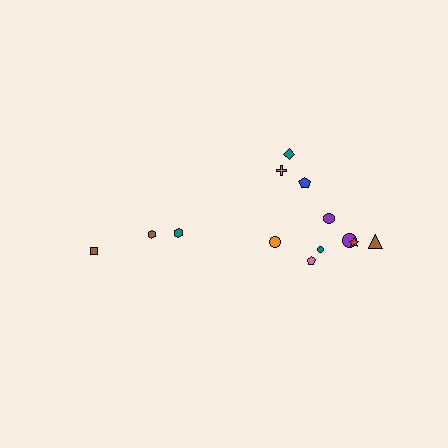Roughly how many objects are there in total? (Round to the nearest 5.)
Roughly 15 objects in total.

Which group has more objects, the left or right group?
The right group.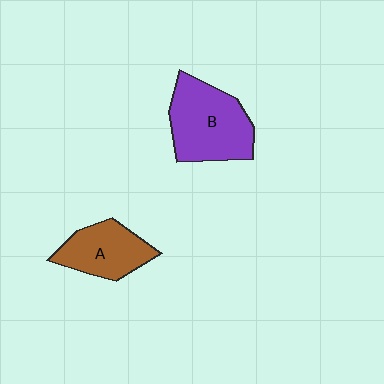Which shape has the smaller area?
Shape A (brown).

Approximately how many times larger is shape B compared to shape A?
Approximately 1.4 times.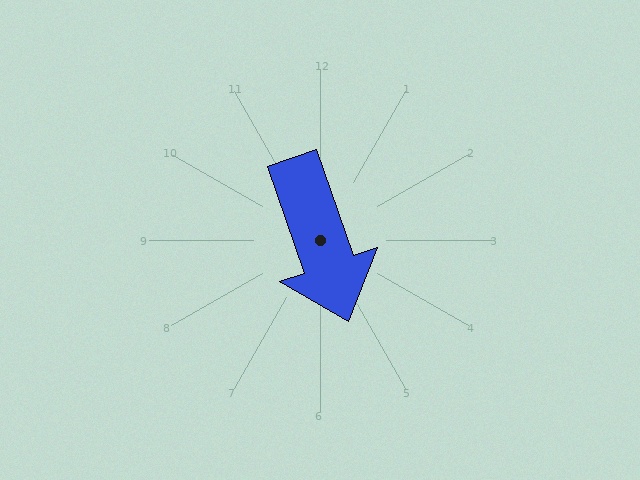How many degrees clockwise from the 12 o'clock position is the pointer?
Approximately 161 degrees.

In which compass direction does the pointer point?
South.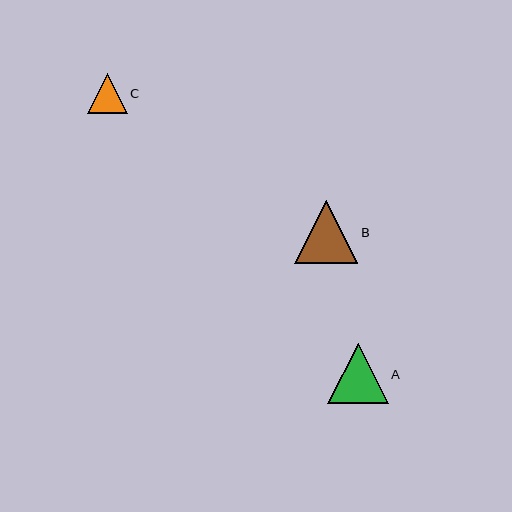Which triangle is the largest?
Triangle B is the largest with a size of approximately 63 pixels.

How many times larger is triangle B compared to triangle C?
Triangle B is approximately 1.6 times the size of triangle C.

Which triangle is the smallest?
Triangle C is the smallest with a size of approximately 40 pixels.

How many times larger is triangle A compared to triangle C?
Triangle A is approximately 1.5 times the size of triangle C.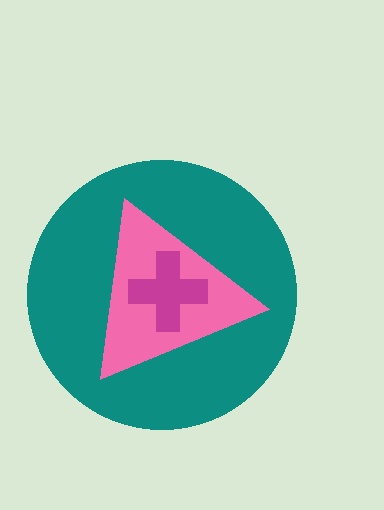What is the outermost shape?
The teal circle.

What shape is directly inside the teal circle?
The pink triangle.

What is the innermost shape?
The magenta cross.